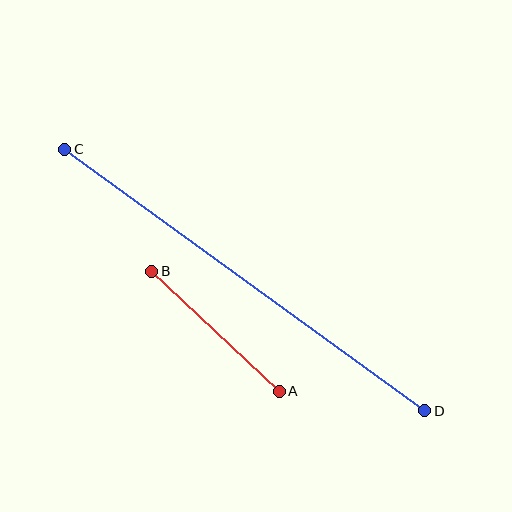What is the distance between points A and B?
The distance is approximately 175 pixels.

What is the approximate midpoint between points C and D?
The midpoint is at approximately (245, 280) pixels.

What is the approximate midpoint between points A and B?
The midpoint is at approximately (215, 331) pixels.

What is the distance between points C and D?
The distance is approximately 445 pixels.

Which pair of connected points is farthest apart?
Points C and D are farthest apart.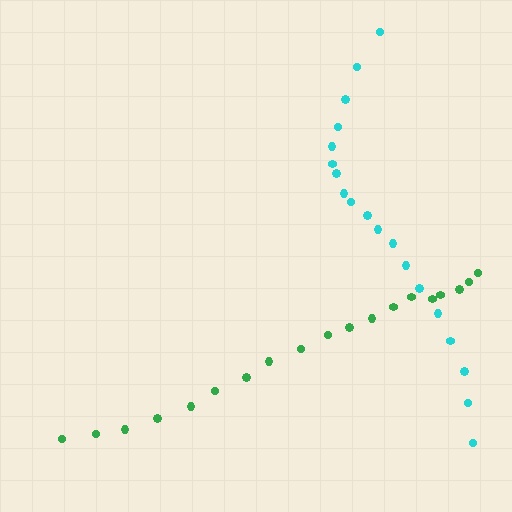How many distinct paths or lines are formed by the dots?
There are 2 distinct paths.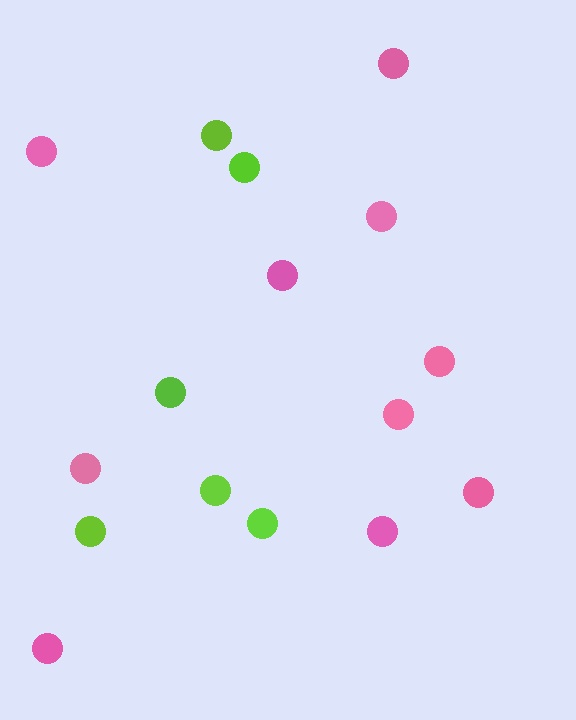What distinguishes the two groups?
There are 2 groups: one group of pink circles (10) and one group of lime circles (6).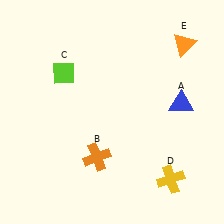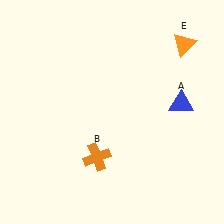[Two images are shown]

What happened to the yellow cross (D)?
The yellow cross (D) was removed in Image 2. It was in the bottom-right area of Image 1.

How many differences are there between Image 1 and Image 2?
There are 2 differences between the two images.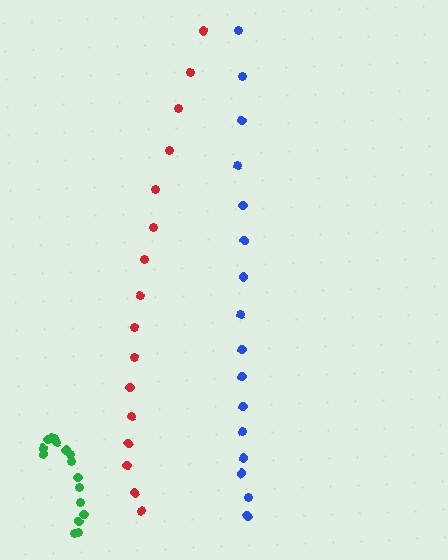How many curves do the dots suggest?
There are 3 distinct paths.